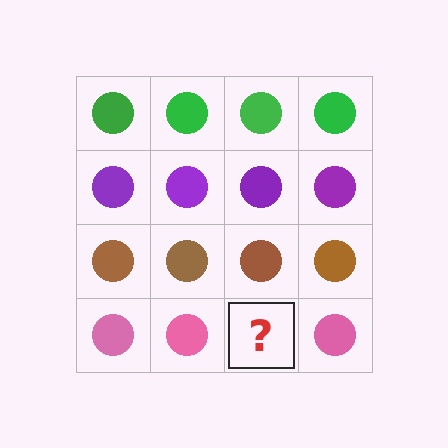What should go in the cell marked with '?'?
The missing cell should contain a pink circle.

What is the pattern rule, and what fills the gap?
The rule is that each row has a consistent color. The gap should be filled with a pink circle.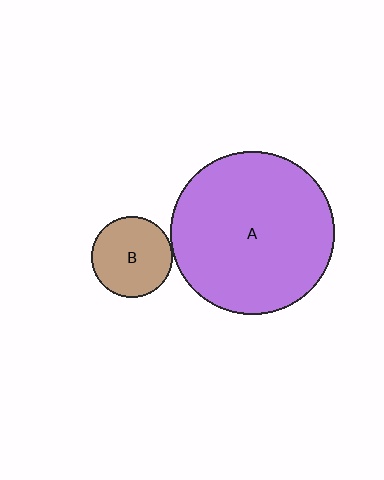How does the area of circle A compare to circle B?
Approximately 4.0 times.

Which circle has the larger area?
Circle A (purple).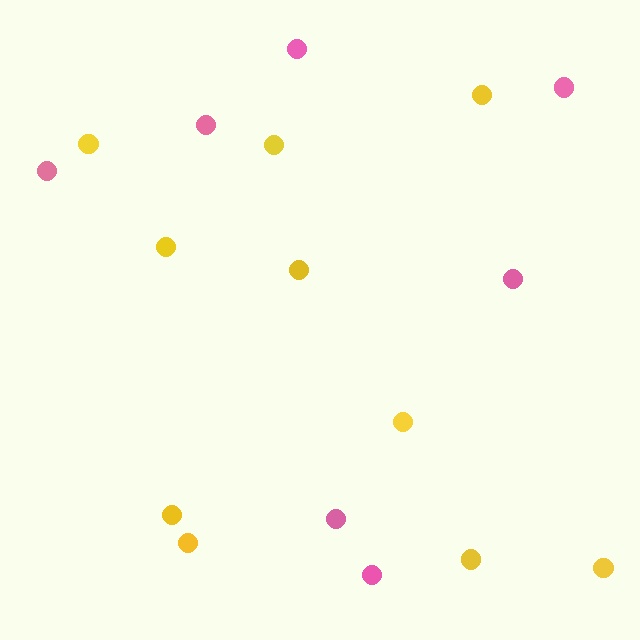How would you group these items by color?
There are 2 groups: one group of yellow circles (10) and one group of pink circles (7).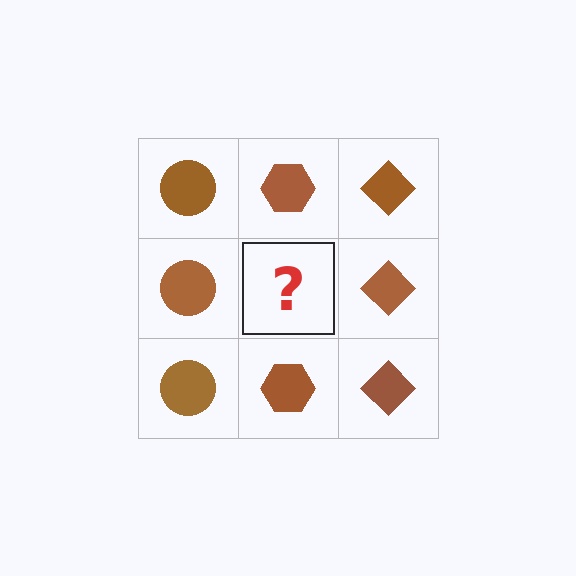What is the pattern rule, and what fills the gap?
The rule is that each column has a consistent shape. The gap should be filled with a brown hexagon.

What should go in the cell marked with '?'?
The missing cell should contain a brown hexagon.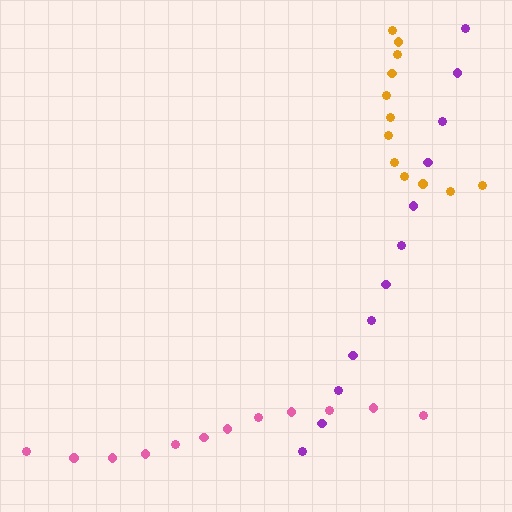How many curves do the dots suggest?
There are 3 distinct paths.